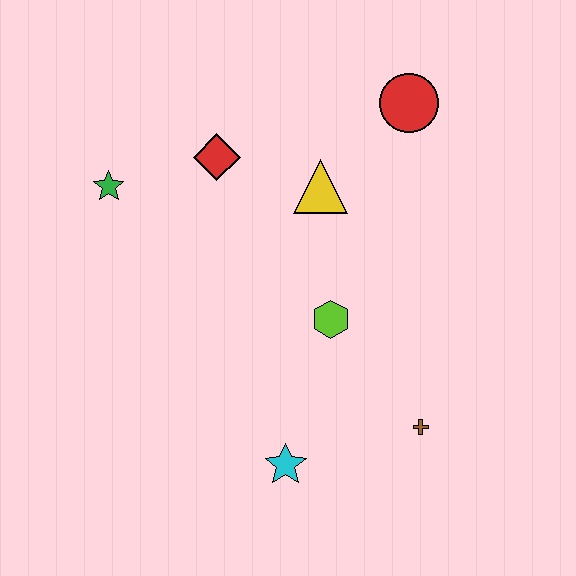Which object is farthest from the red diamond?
The brown cross is farthest from the red diamond.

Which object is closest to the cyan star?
The brown cross is closest to the cyan star.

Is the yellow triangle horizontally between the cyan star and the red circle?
Yes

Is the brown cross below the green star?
Yes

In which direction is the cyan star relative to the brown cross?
The cyan star is to the left of the brown cross.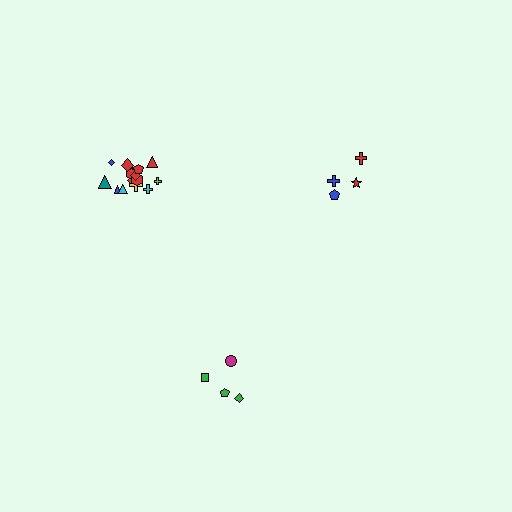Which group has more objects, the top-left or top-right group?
The top-left group.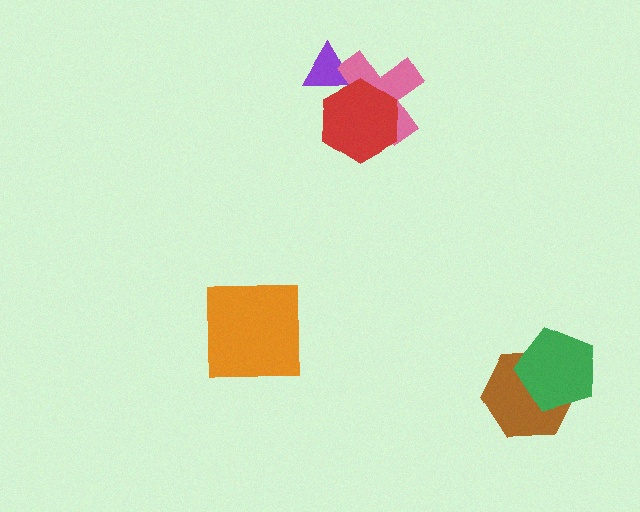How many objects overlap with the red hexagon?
2 objects overlap with the red hexagon.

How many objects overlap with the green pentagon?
1 object overlaps with the green pentagon.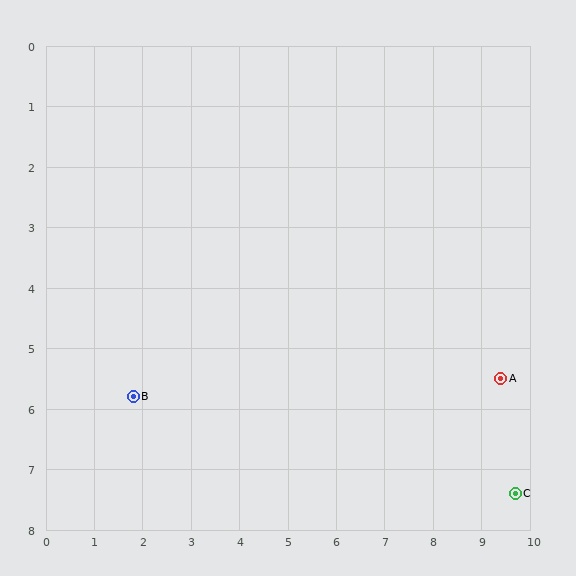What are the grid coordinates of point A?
Point A is at approximately (9.4, 5.5).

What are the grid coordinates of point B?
Point B is at approximately (1.8, 5.8).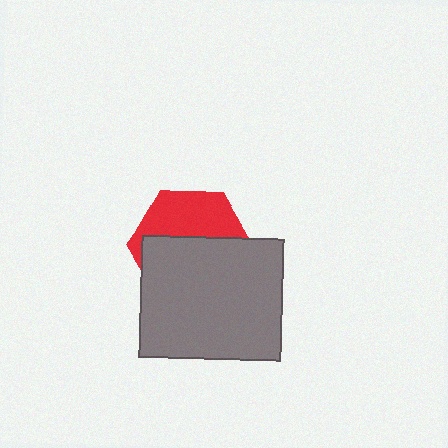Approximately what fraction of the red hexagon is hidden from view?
Roughly 58% of the red hexagon is hidden behind the gray rectangle.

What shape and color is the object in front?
The object in front is a gray rectangle.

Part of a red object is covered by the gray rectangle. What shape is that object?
It is a hexagon.